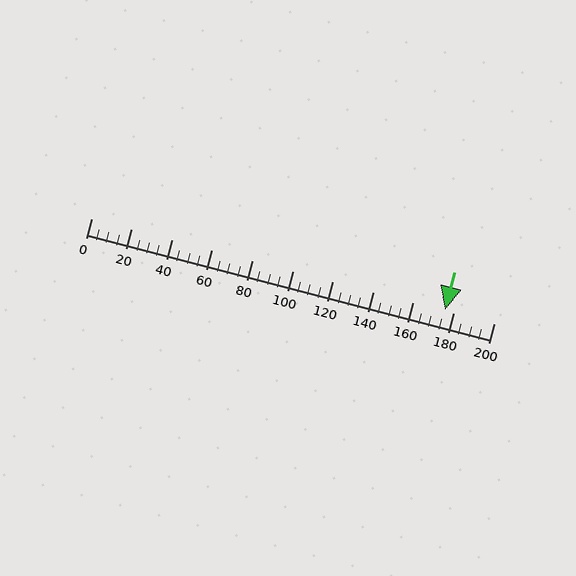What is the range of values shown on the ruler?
The ruler shows values from 0 to 200.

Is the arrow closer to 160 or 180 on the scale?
The arrow is closer to 180.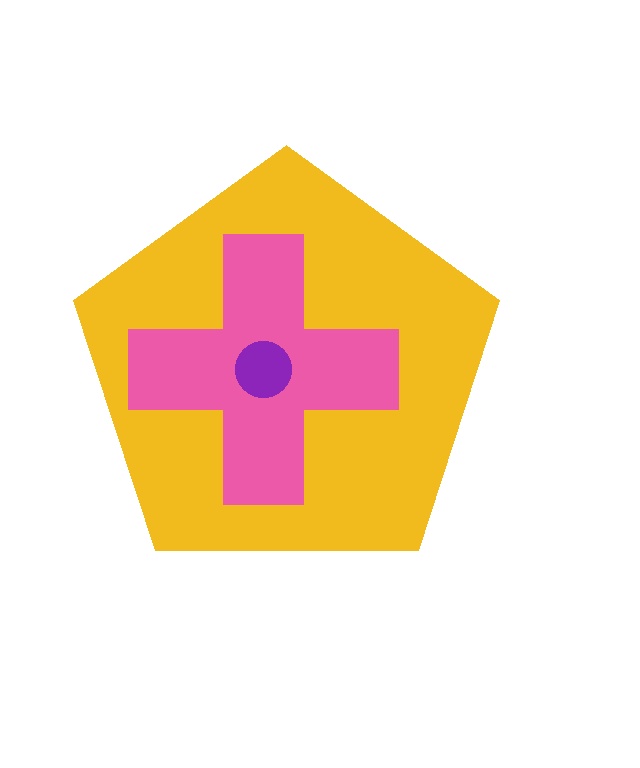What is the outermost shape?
The yellow pentagon.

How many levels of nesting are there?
3.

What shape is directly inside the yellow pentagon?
The pink cross.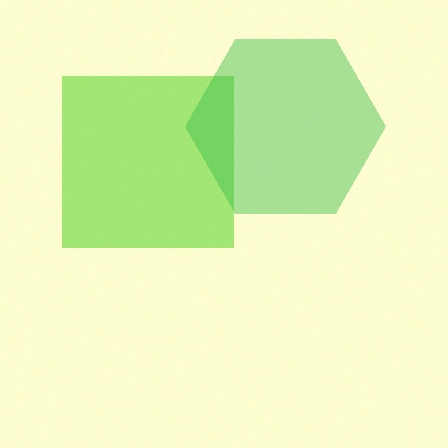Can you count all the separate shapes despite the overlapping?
Yes, there are 2 separate shapes.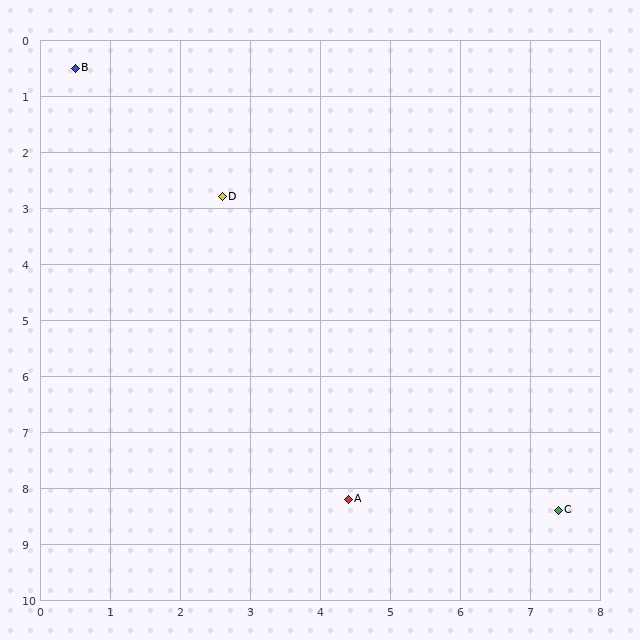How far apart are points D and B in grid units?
Points D and B are about 3.1 grid units apart.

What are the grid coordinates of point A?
Point A is at approximately (4.4, 8.2).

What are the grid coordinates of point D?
Point D is at approximately (2.6, 2.8).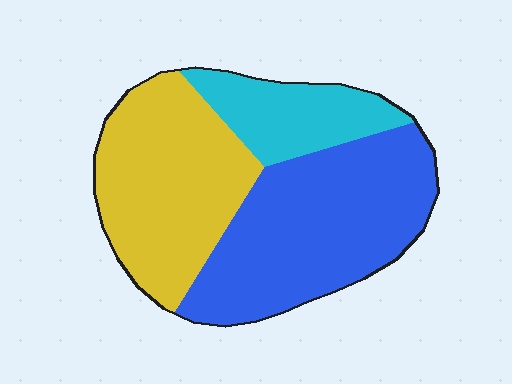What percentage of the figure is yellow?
Yellow takes up between a third and a half of the figure.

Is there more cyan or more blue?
Blue.